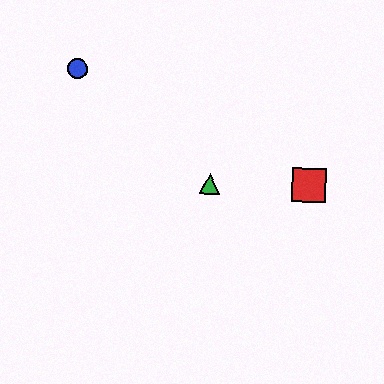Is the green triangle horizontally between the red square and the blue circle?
Yes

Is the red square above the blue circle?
No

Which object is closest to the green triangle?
The red square is closest to the green triangle.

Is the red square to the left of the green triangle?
No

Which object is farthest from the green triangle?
The blue circle is farthest from the green triangle.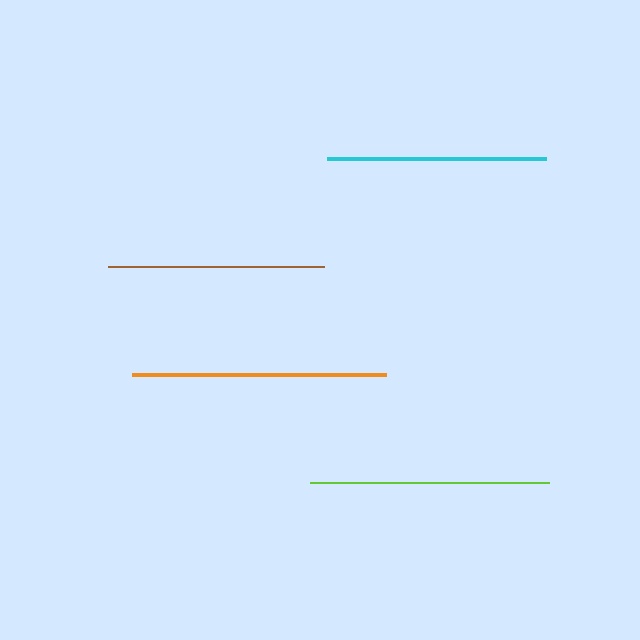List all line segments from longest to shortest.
From longest to shortest: orange, lime, cyan, brown.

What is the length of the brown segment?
The brown segment is approximately 216 pixels long.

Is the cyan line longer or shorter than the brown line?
The cyan line is longer than the brown line.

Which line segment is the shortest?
The brown line is the shortest at approximately 216 pixels.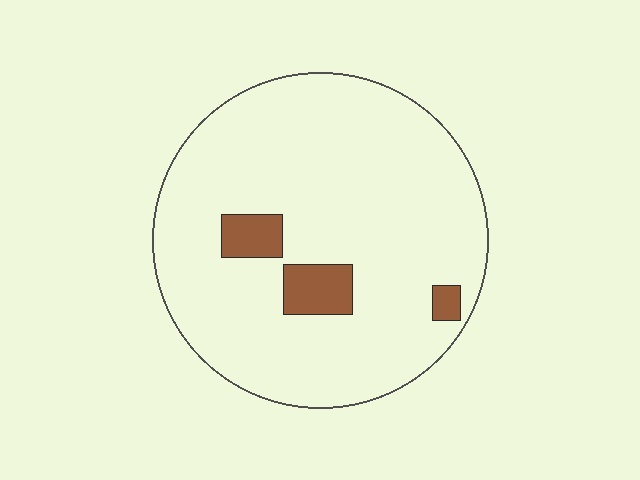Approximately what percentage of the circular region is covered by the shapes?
Approximately 10%.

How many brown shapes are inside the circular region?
3.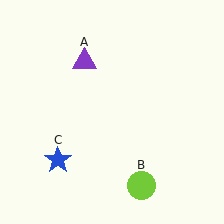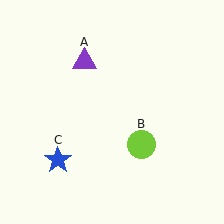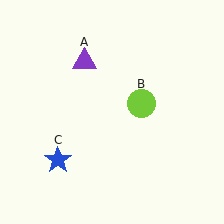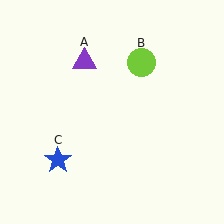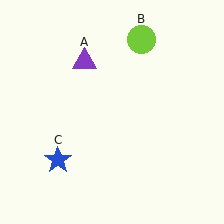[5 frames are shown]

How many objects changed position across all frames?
1 object changed position: lime circle (object B).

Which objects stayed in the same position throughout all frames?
Purple triangle (object A) and blue star (object C) remained stationary.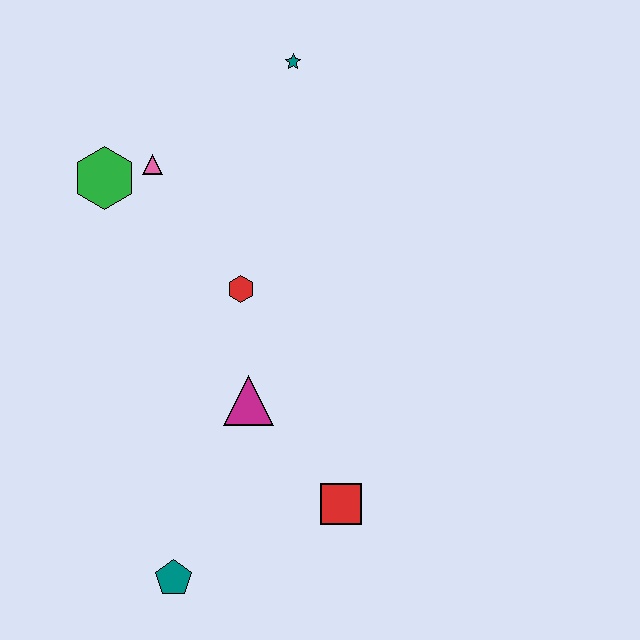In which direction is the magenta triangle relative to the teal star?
The magenta triangle is below the teal star.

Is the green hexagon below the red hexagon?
No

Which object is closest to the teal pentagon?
The red square is closest to the teal pentagon.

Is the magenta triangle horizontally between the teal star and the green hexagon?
Yes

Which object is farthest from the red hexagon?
The teal pentagon is farthest from the red hexagon.